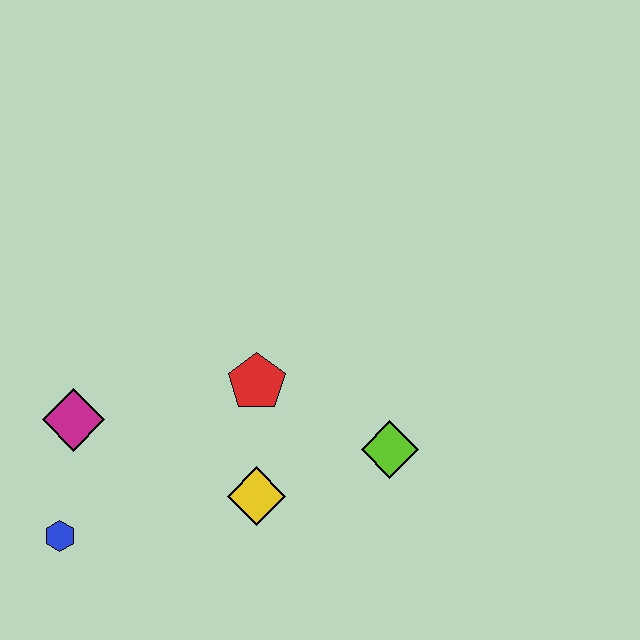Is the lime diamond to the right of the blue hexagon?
Yes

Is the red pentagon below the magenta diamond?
No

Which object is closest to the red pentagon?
The yellow diamond is closest to the red pentagon.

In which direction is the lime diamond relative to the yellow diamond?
The lime diamond is to the right of the yellow diamond.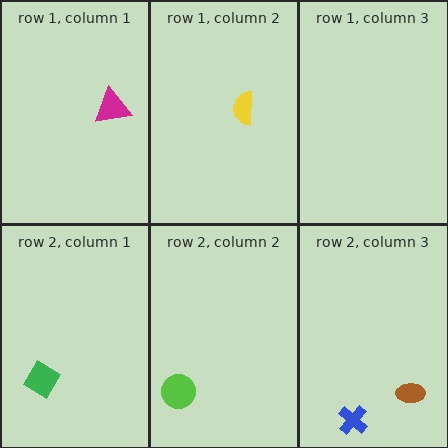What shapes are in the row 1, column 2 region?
The yellow semicircle.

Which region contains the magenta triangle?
The row 1, column 1 region.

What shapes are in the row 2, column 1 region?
The green diamond.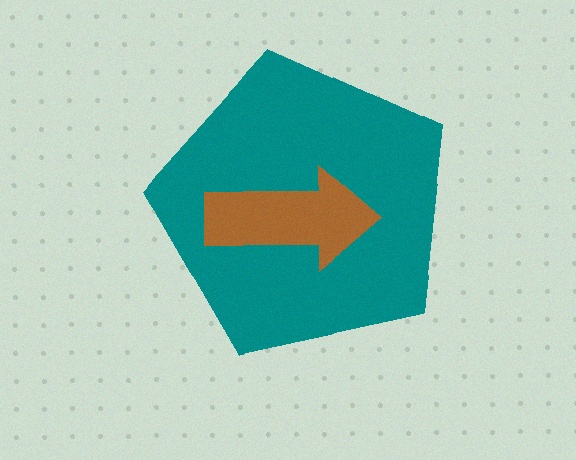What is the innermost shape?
The brown arrow.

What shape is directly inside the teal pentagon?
The brown arrow.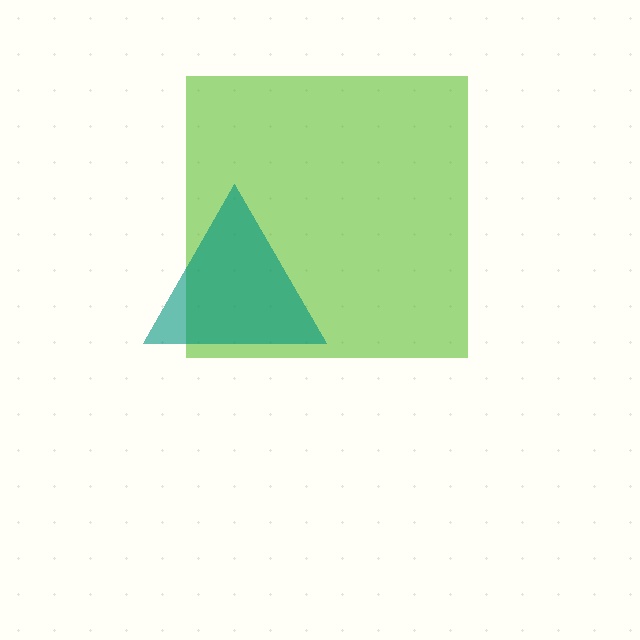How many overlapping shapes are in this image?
There are 2 overlapping shapes in the image.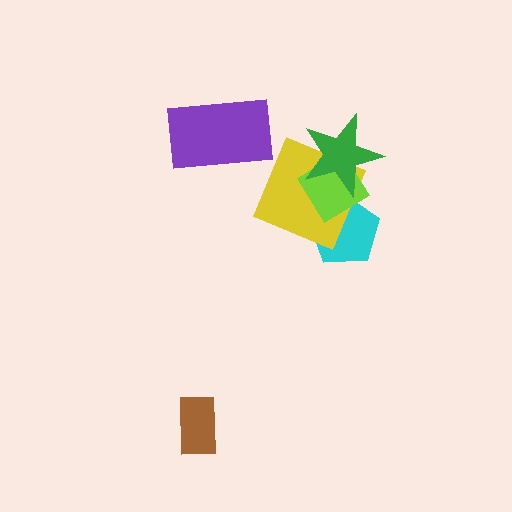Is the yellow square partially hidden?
Yes, it is partially covered by another shape.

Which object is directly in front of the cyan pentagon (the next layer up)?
The yellow square is directly in front of the cyan pentagon.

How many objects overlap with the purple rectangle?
0 objects overlap with the purple rectangle.